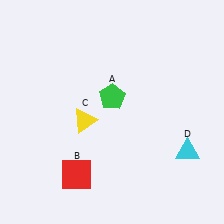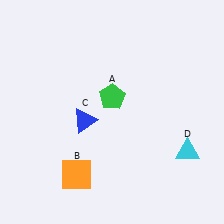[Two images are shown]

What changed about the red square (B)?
In Image 1, B is red. In Image 2, it changed to orange.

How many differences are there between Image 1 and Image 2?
There are 2 differences between the two images.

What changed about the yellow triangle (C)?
In Image 1, C is yellow. In Image 2, it changed to blue.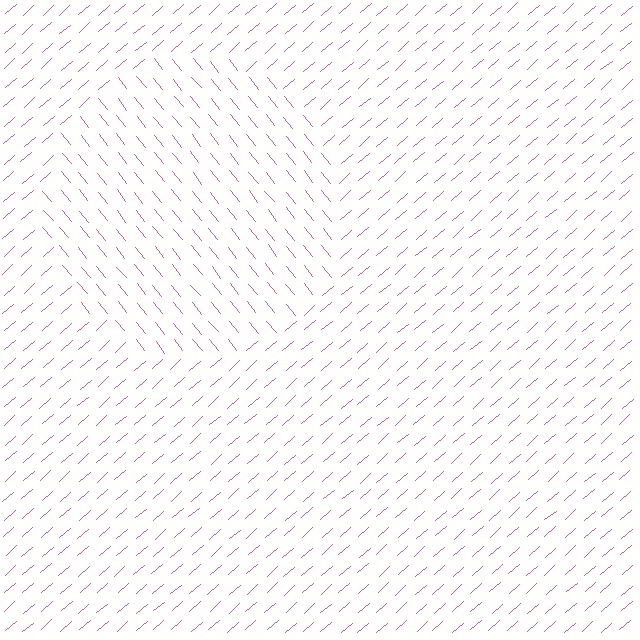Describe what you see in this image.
The image is filled with small pink line segments. A circle region in the image has lines oriented differently from the surrounding lines, creating a visible texture boundary.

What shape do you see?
I see a circle.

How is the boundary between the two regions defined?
The boundary is defined purely by a change in line orientation (approximately 88 degrees difference). All lines are the same color and thickness.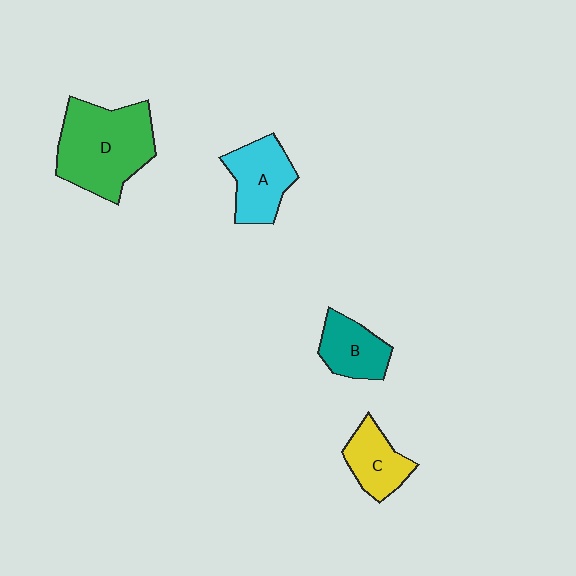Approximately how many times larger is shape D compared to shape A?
Approximately 1.7 times.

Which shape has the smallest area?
Shape C (yellow).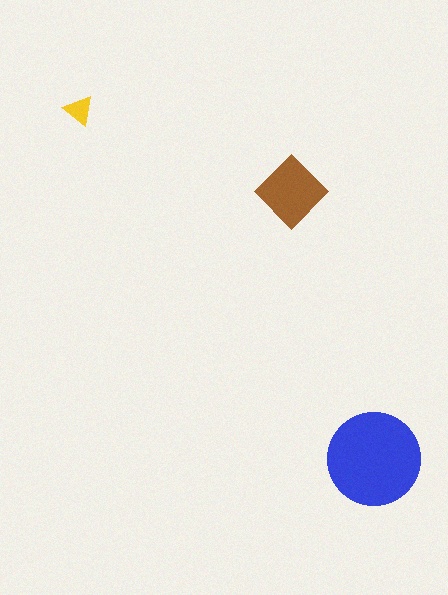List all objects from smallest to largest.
The yellow triangle, the brown diamond, the blue circle.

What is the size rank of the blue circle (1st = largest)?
1st.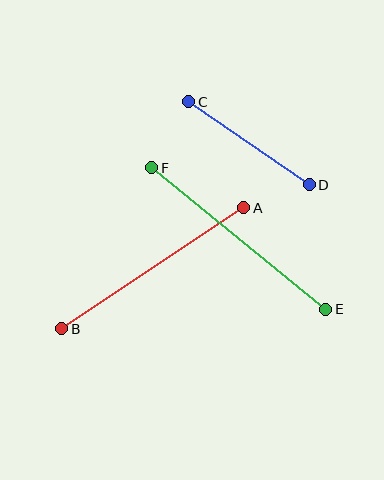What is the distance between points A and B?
The distance is approximately 219 pixels.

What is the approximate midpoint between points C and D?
The midpoint is at approximately (249, 143) pixels.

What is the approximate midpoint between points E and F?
The midpoint is at approximately (239, 239) pixels.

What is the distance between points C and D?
The distance is approximately 146 pixels.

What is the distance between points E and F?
The distance is approximately 224 pixels.